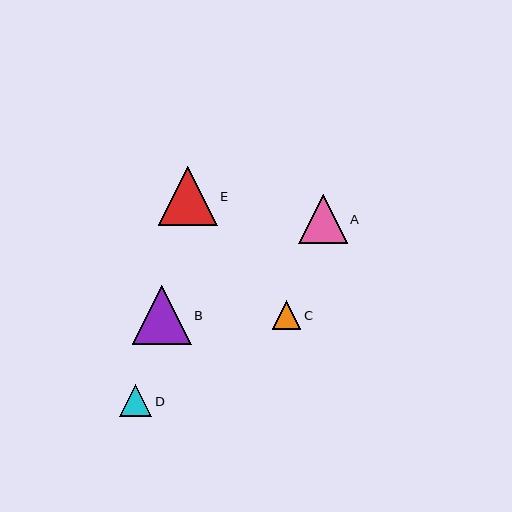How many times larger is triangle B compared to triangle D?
Triangle B is approximately 1.9 times the size of triangle D.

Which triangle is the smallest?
Triangle C is the smallest with a size of approximately 29 pixels.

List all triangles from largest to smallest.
From largest to smallest: B, E, A, D, C.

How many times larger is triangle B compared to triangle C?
Triangle B is approximately 2.1 times the size of triangle C.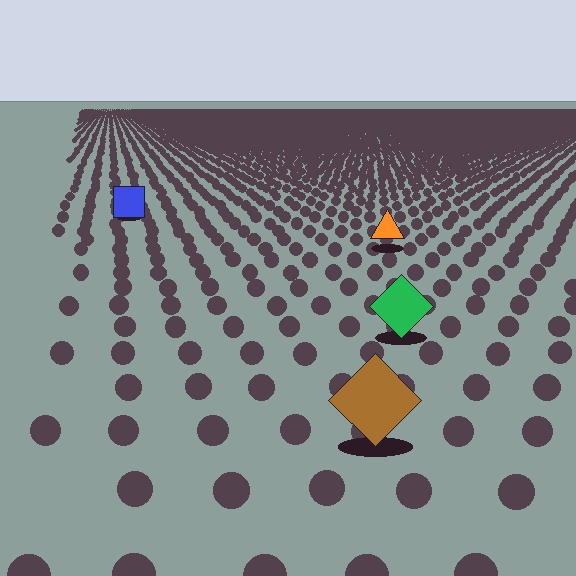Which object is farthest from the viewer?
The blue square is farthest from the viewer. It appears smaller and the ground texture around it is denser.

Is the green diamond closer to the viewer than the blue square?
Yes. The green diamond is closer — you can tell from the texture gradient: the ground texture is coarser near it.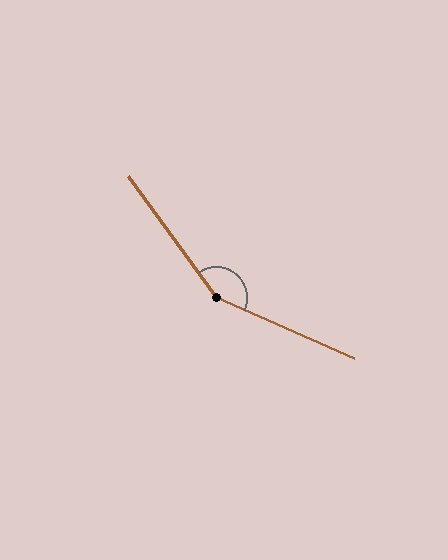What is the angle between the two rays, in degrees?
Approximately 150 degrees.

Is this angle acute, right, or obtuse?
It is obtuse.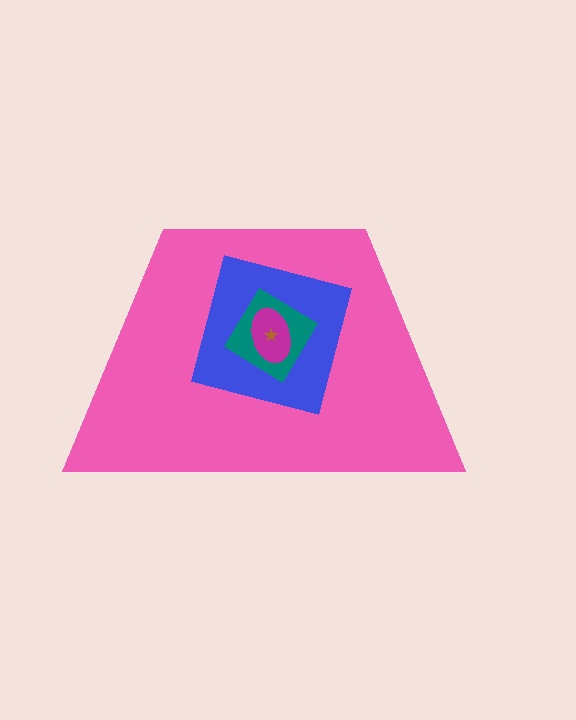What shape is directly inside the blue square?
The teal diamond.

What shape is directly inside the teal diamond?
The magenta ellipse.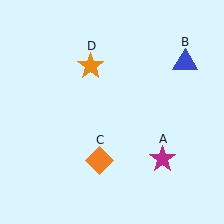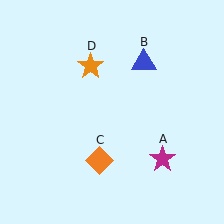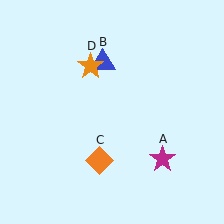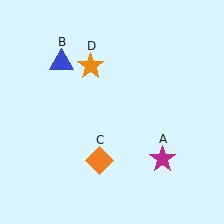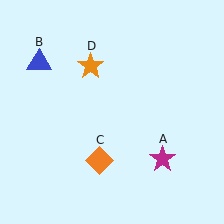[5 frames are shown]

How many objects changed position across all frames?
1 object changed position: blue triangle (object B).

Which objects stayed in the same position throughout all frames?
Magenta star (object A) and orange diamond (object C) and orange star (object D) remained stationary.